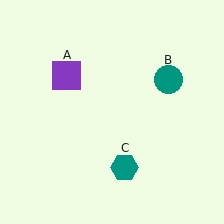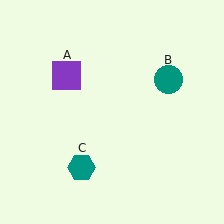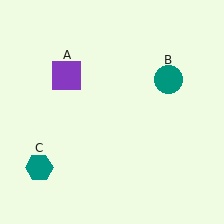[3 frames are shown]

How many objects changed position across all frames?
1 object changed position: teal hexagon (object C).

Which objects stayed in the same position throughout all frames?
Purple square (object A) and teal circle (object B) remained stationary.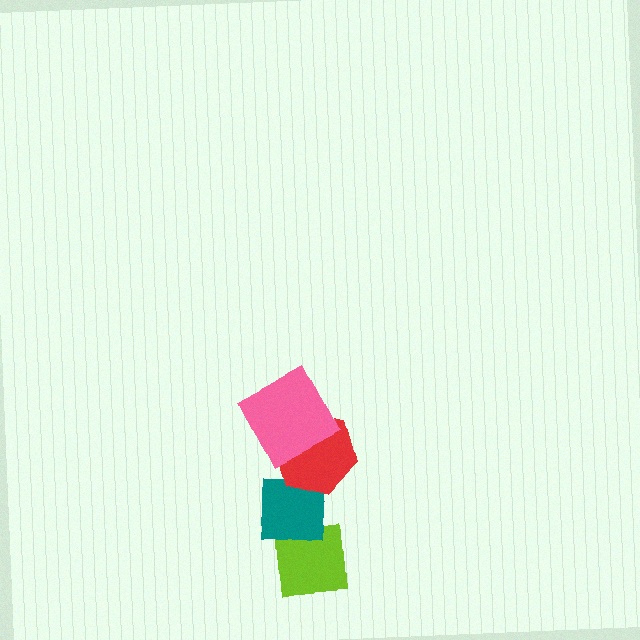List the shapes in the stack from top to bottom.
From top to bottom: the pink square, the red hexagon, the teal square, the lime square.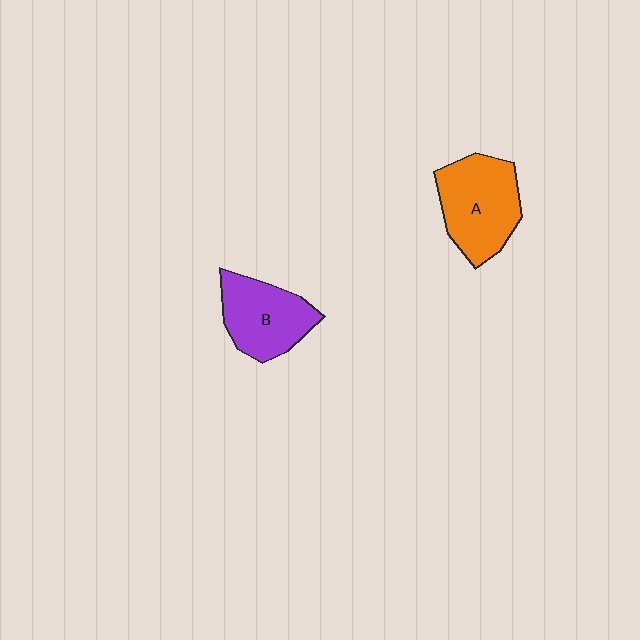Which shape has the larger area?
Shape A (orange).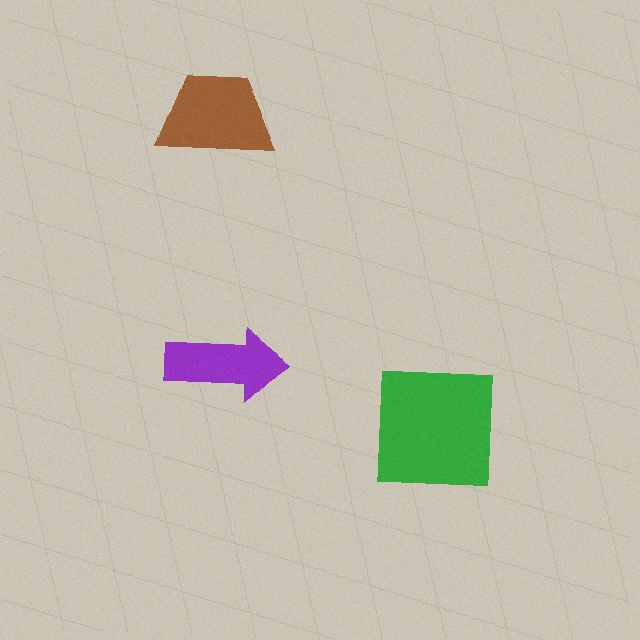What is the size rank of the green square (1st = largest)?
1st.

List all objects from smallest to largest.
The purple arrow, the brown trapezoid, the green square.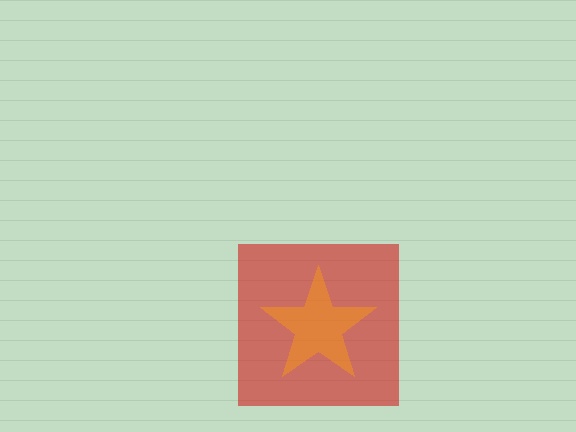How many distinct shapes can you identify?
There are 2 distinct shapes: a red square, an orange star.